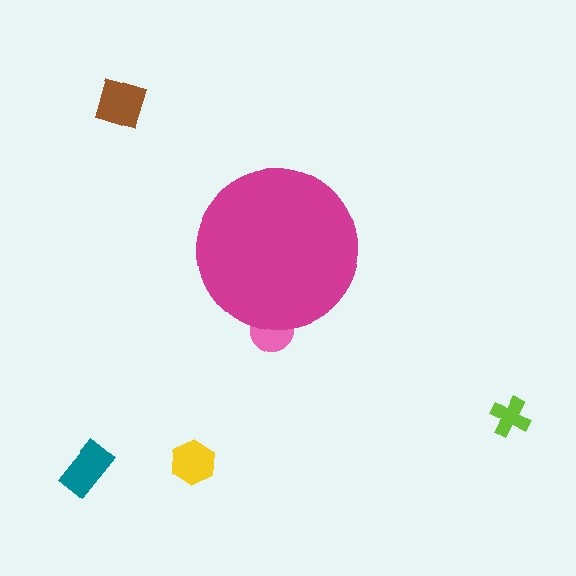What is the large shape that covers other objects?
A magenta circle.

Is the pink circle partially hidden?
Yes, the pink circle is partially hidden behind the magenta circle.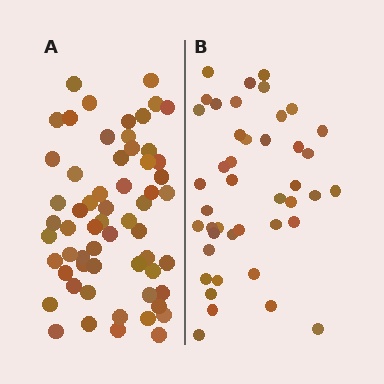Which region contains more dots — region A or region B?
Region A (the left region) has more dots.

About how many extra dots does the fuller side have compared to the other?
Region A has approximately 15 more dots than region B.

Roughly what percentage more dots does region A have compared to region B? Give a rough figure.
About 40% more.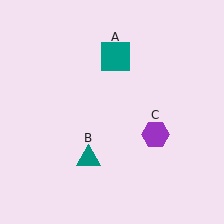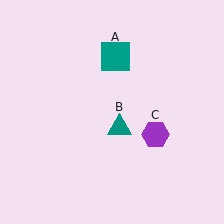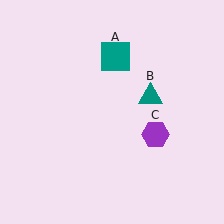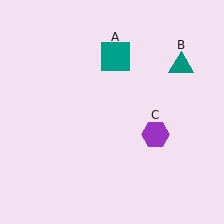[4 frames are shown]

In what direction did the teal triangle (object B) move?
The teal triangle (object B) moved up and to the right.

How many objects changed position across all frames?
1 object changed position: teal triangle (object B).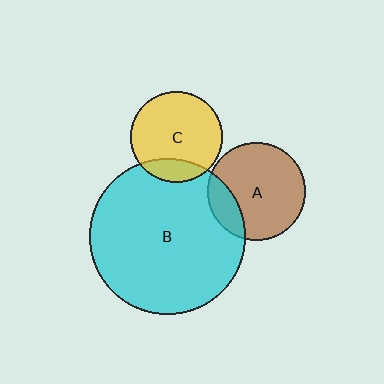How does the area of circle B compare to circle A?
Approximately 2.6 times.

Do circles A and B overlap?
Yes.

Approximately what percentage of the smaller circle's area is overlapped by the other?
Approximately 20%.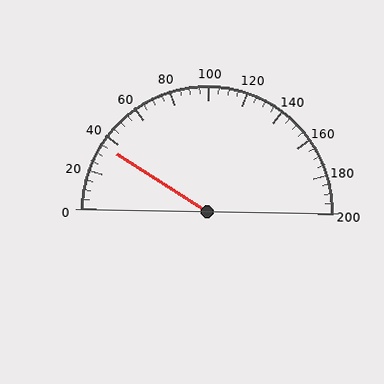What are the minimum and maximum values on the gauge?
The gauge ranges from 0 to 200.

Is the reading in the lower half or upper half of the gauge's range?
The reading is in the lower half of the range (0 to 200).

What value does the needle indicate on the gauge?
The needle indicates approximately 35.